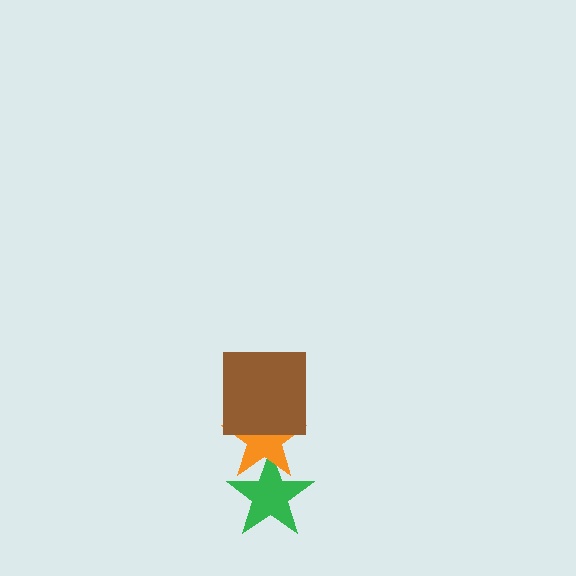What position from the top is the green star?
The green star is 3rd from the top.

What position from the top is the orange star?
The orange star is 2nd from the top.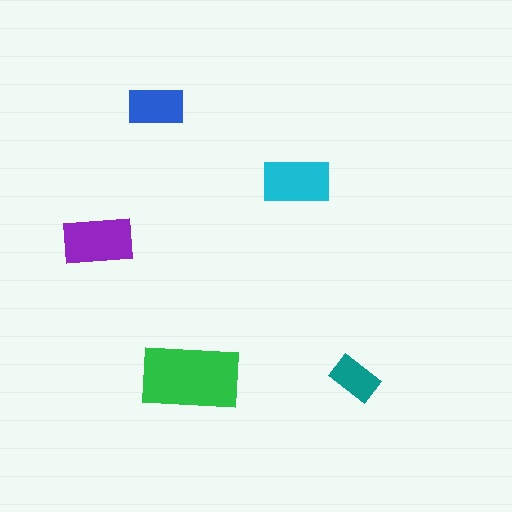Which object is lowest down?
The teal rectangle is bottommost.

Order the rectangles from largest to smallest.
the green one, the purple one, the cyan one, the blue one, the teal one.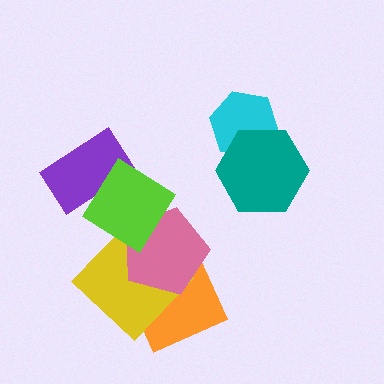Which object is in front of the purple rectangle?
The lime diamond is in front of the purple rectangle.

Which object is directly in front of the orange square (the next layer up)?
The yellow diamond is directly in front of the orange square.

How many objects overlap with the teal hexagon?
1 object overlaps with the teal hexagon.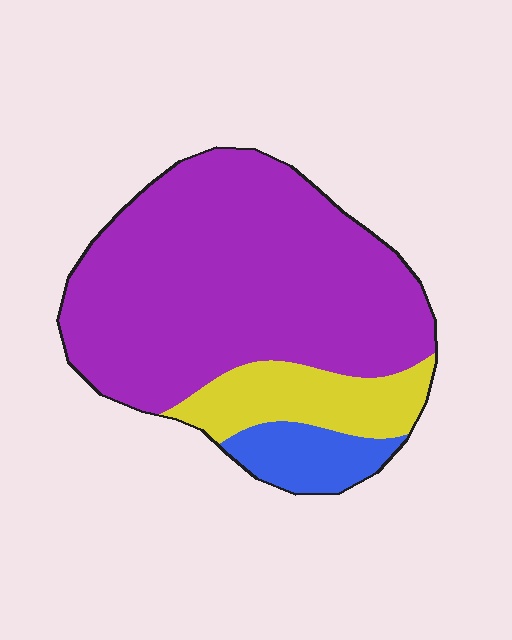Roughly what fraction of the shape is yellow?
Yellow takes up about one sixth (1/6) of the shape.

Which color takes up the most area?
Purple, at roughly 75%.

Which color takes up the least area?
Blue, at roughly 10%.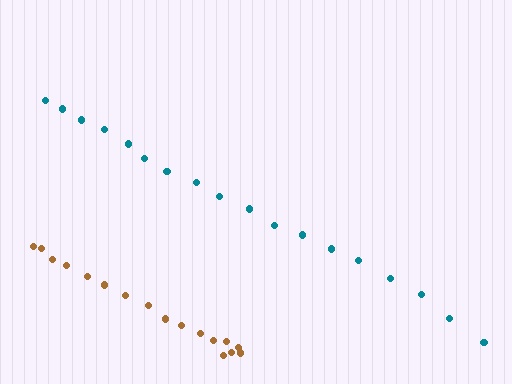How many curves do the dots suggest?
There are 2 distinct paths.